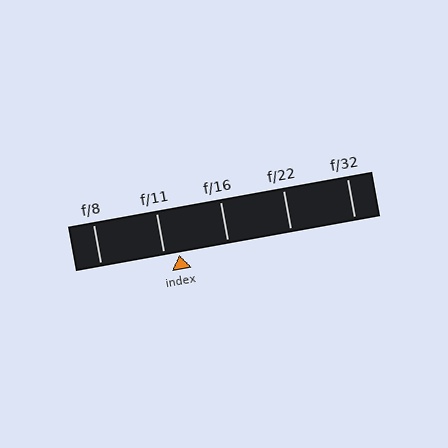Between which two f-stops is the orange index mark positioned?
The index mark is between f/11 and f/16.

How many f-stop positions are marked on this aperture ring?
There are 5 f-stop positions marked.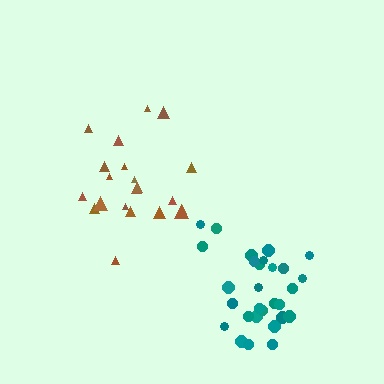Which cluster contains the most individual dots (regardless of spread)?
Teal (29).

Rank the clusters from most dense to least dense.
teal, brown.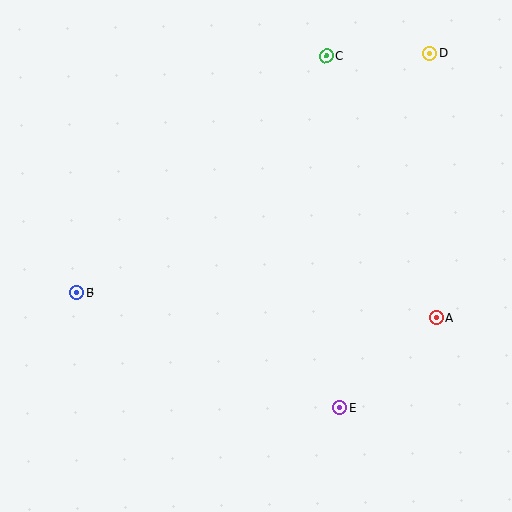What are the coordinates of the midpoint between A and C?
The midpoint between A and C is at (381, 187).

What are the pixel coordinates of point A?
Point A is at (437, 318).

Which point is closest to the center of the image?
Point E at (340, 408) is closest to the center.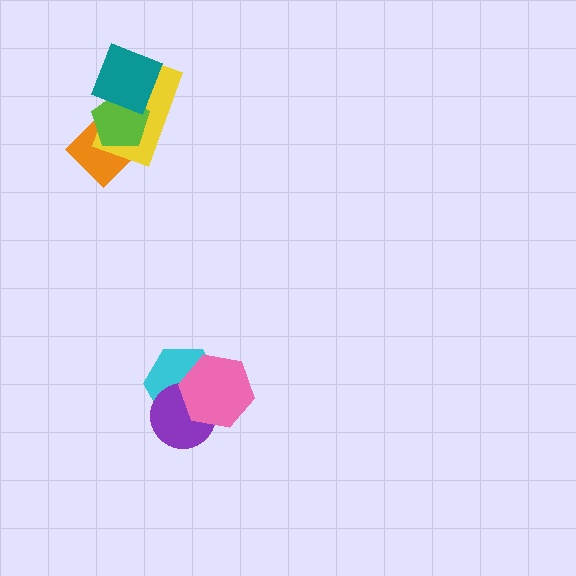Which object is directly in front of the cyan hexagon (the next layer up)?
The purple circle is directly in front of the cyan hexagon.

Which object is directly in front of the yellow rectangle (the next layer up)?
The lime pentagon is directly in front of the yellow rectangle.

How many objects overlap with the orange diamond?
2 objects overlap with the orange diamond.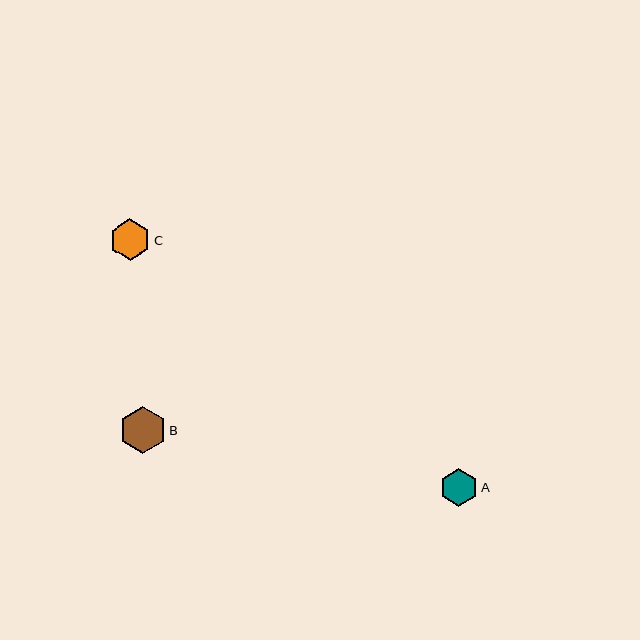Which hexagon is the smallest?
Hexagon A is the smallest with a size of approximately 38 pixels.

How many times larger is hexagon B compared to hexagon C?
Hexagon B is approximately 1.1 times the size of hexagon C.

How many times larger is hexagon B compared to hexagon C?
Hexagon B is approximately 1.1 times the size of hexagon C.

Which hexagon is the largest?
Hexagon B is the largest with a size of approximately 47 pixels.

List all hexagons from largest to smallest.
From largest to smallest: B, C, A.